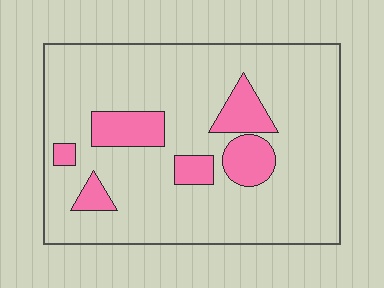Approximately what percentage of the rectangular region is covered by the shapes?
Approximately 15%.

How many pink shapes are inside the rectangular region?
6.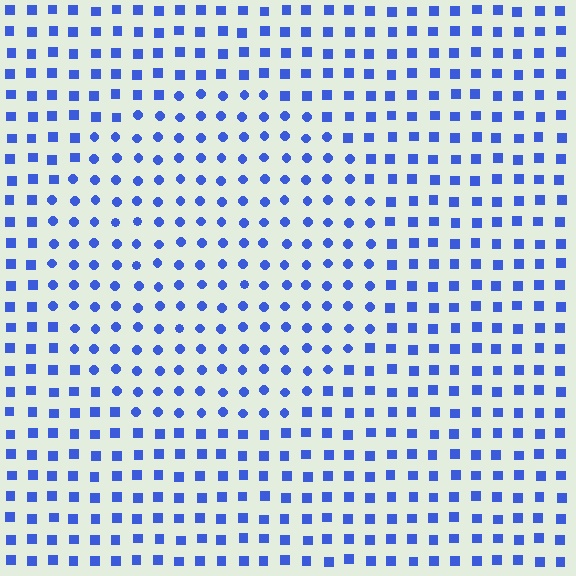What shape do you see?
I see a circle.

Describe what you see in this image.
The image is filled with small blue elements arranged in a uniform grid. A circle-shaped region contains circles, while the surrounding area contains squares. The boundary is defined purely by the change in element shape.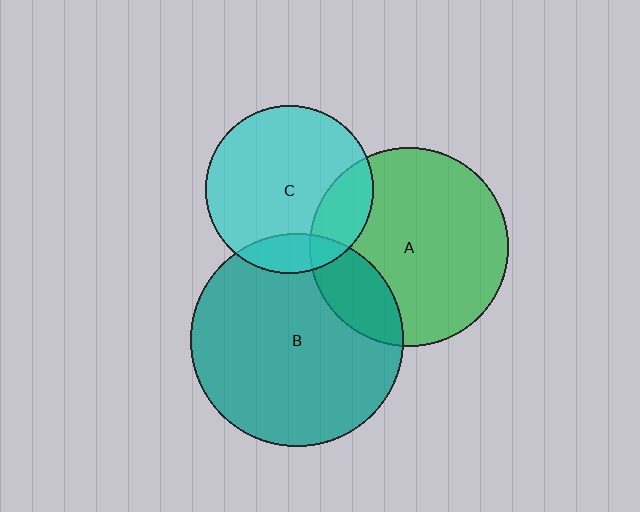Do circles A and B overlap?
Yes.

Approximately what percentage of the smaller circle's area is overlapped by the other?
Approximately 20%.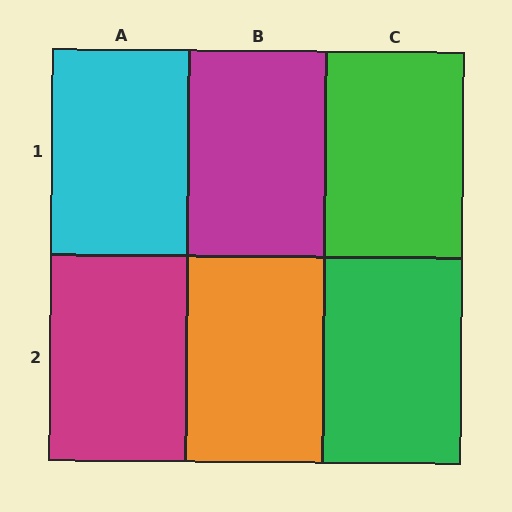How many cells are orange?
1 cell is orange.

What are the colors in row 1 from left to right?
Cyan, magenta, green.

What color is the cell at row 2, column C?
Green.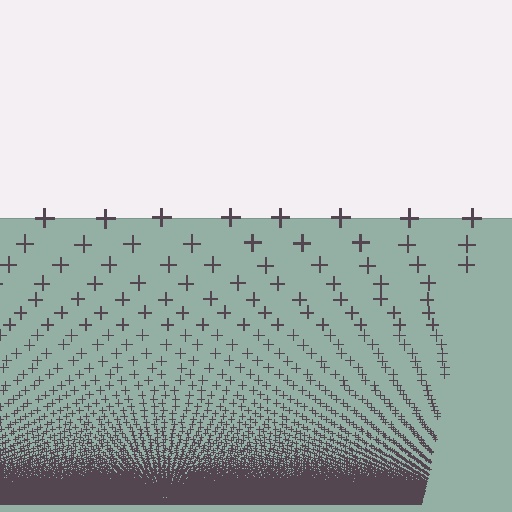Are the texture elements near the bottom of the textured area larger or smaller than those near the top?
Smaller. The gradient is inverted — elements near the bottom are smaller and denser.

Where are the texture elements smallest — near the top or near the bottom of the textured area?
Near the bottom.